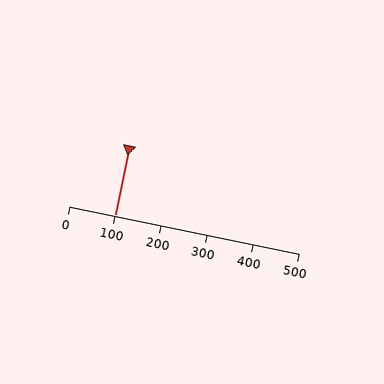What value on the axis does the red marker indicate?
The marker indicates approximately 100.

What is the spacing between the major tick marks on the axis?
The major ticks are spaced 100 apart.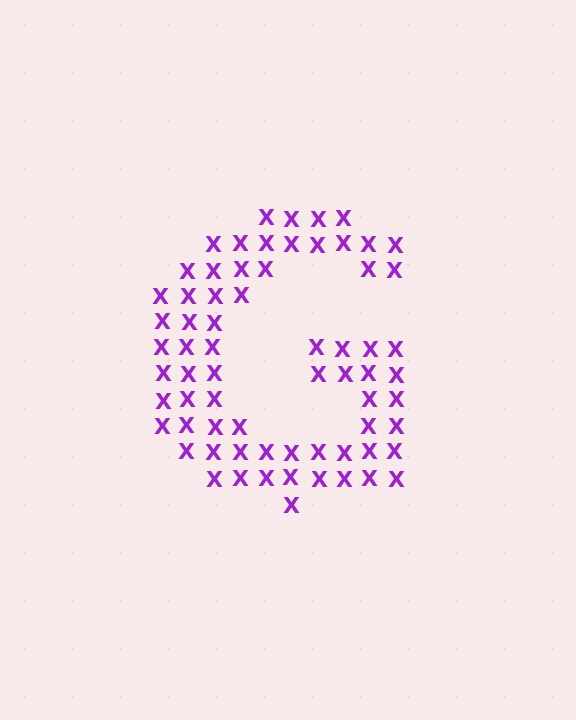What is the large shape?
The large shape is the letter G.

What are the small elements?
The small elements are letter X's.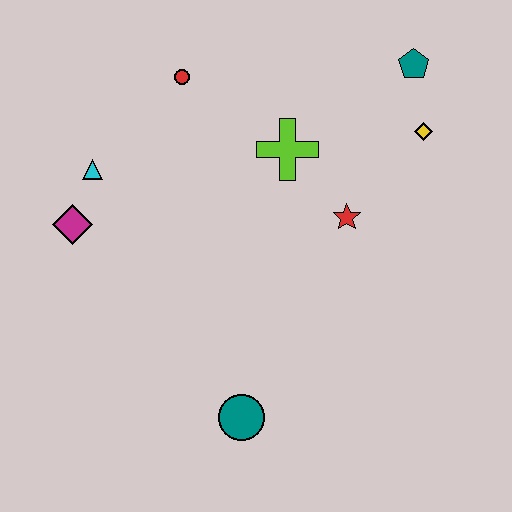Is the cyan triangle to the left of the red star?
Yes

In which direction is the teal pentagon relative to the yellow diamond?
The teal pentagon is above the yellow diamond.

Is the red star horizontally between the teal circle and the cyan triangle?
No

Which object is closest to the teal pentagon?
The yellow diamond is closest to the teal pentagon.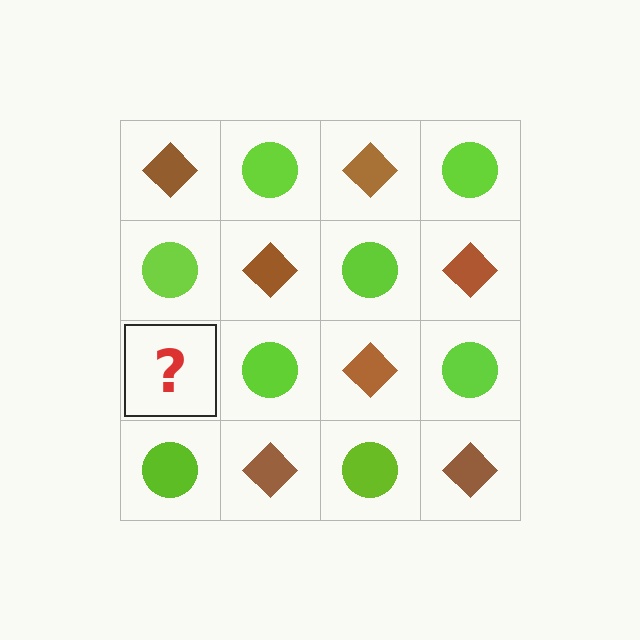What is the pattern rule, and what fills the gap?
The rule is that it alternates brown diamond and lime circle in a checkerboard pattern. The gap should be filled with a brown diamond.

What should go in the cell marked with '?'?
The missing cell should contain a brown diamond.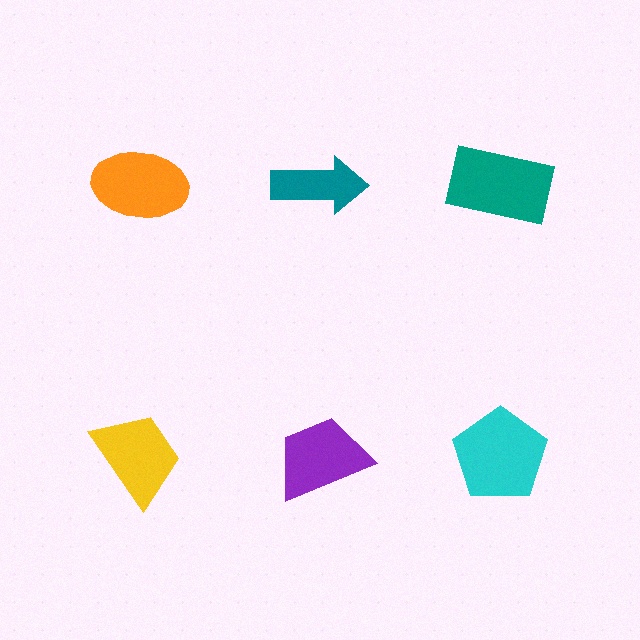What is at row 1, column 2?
A teal arrow.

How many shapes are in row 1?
3 shapes.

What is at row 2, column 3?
A cyan pentagon.